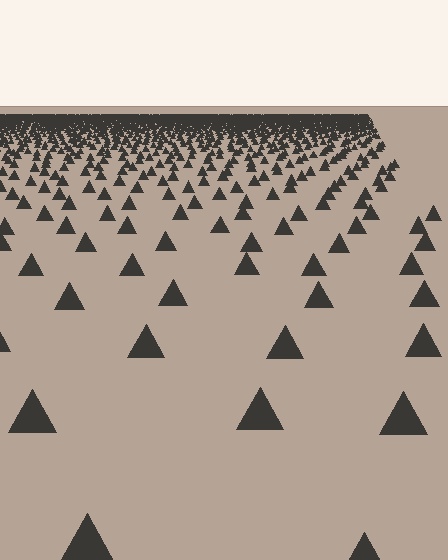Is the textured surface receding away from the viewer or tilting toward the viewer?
The surface is receding away from the viewer. Texture elements get smaller and denser toward the top.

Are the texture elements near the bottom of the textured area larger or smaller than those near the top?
Larger. Near the bottom, elements are closer to the viewer and appear at a bigger on-screen size.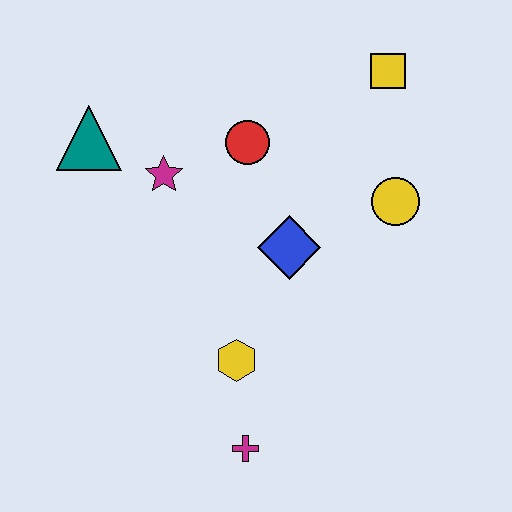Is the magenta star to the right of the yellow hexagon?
No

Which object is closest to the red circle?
The magenta star is closest to the red circle.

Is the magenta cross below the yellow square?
Yes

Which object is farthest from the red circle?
The magenta cross is farthest from the red circle.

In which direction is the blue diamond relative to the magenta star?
The blue diamond is to the right of the magenta star.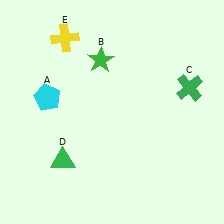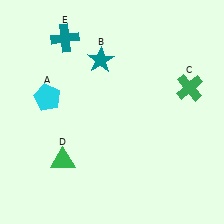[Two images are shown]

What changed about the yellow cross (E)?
In Image 1, E is yellow. In Image 2, it changed to teal.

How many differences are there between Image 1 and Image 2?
There are 2 differences between the two images.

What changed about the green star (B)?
In Image 1, B is green. In Image 2, it changed to teal.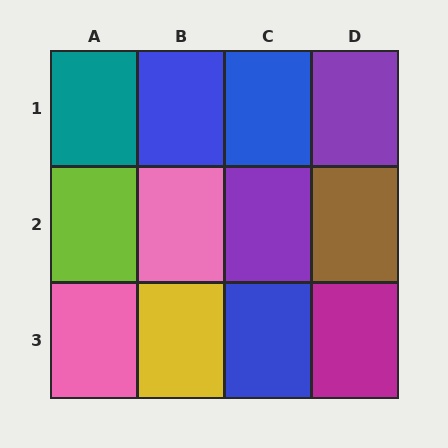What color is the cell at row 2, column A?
Lime.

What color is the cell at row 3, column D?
Magenta.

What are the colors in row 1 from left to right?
Teal, blue, blue, purple.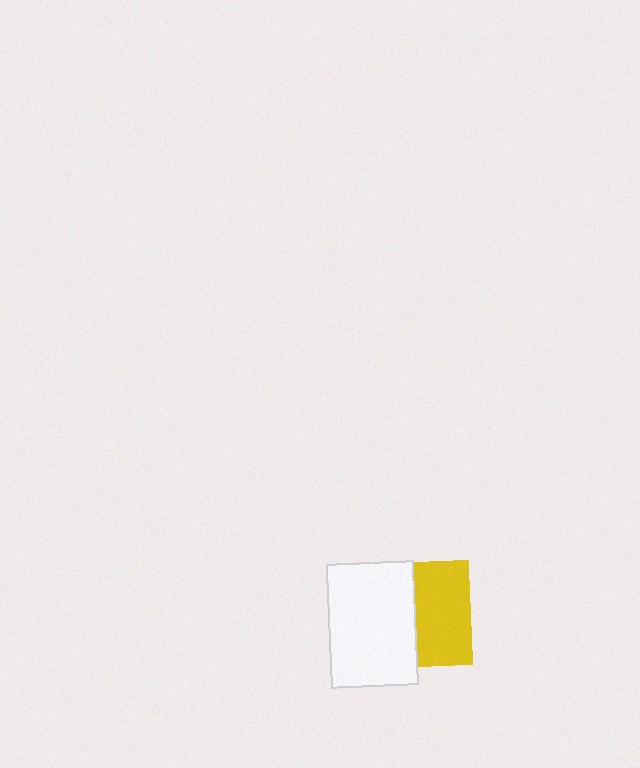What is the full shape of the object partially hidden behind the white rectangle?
The partially hidden object is a yellow square.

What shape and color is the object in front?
The object in front is a white rectangle.